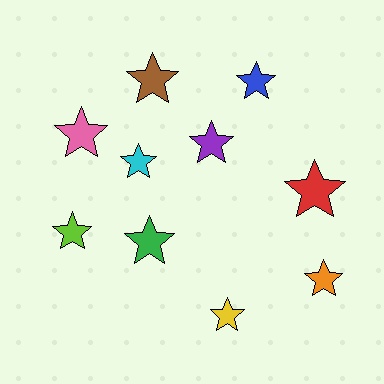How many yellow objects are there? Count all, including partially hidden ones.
There is 1 yellow object.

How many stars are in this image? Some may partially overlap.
There are 10 stars.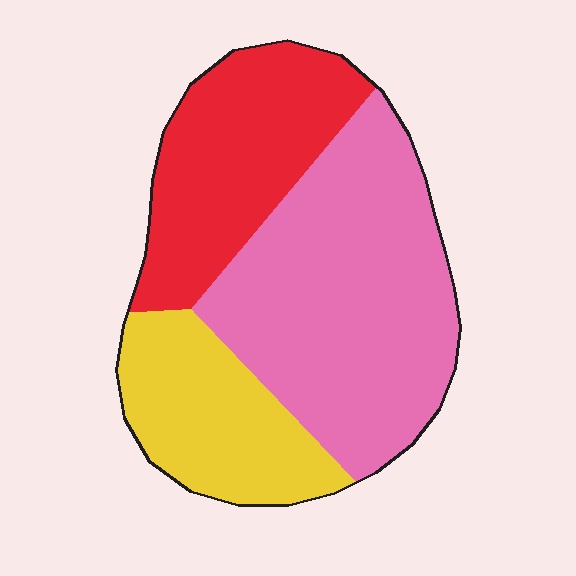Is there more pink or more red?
Pink.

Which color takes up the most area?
Pink, at roughly 50%.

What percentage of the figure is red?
Red covers around 30% of the figure.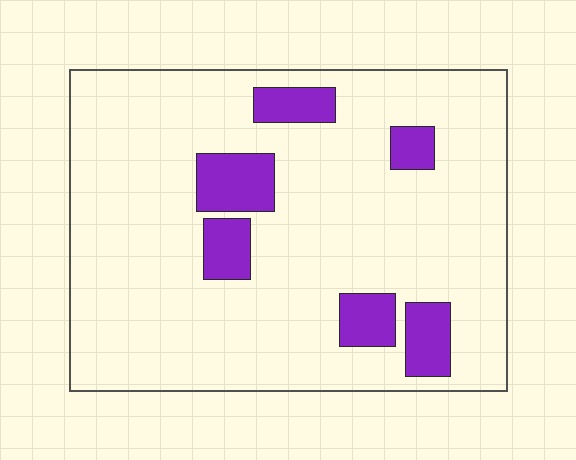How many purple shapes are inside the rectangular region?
6.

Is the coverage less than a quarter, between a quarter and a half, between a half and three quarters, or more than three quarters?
Less than a quarter.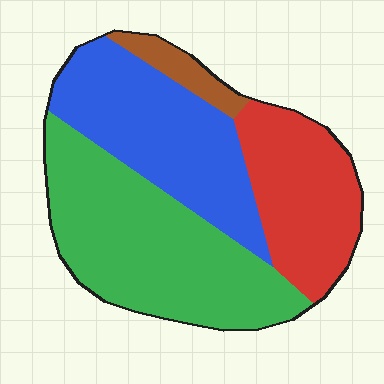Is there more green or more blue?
Green.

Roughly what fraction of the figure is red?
Red takes up about one quarter (1/4) of the figure.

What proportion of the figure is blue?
Blue covers 31% of the figure.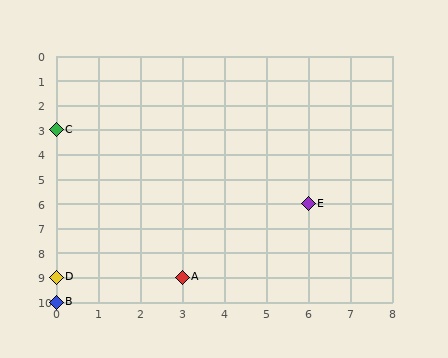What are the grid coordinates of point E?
Point E is at grid coordinates (6, 6).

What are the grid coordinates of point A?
Point A is at grid coordinates (3, 9).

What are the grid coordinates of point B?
Point B is at grid coordinates (0, 10).